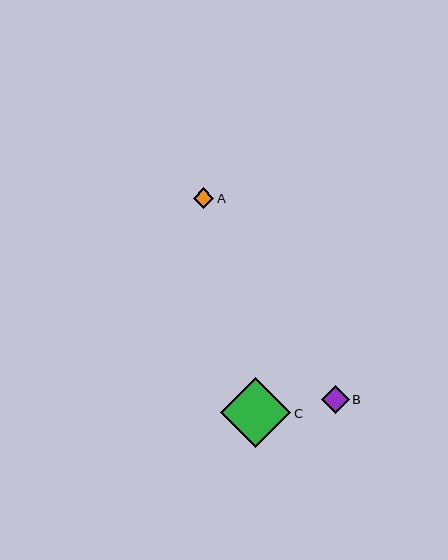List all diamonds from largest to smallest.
From largest to smallest: C, B, A.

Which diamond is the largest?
Diamond C is the largest with a size of approximately 70 pixels.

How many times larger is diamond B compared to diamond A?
Diamond B is approximately 1.3 times the size of diamond A.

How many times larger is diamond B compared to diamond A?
Diamond B is approximately 1.3 times the size of diamond A.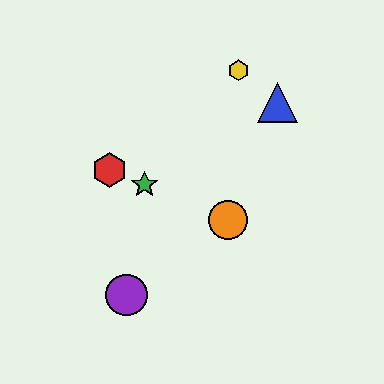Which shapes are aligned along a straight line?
The red hexagon, the green star, the orange circle are aligned along a straight line.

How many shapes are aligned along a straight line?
3 shapes (the red hexagon, the green star, the orange circle) are aligned along a straight line.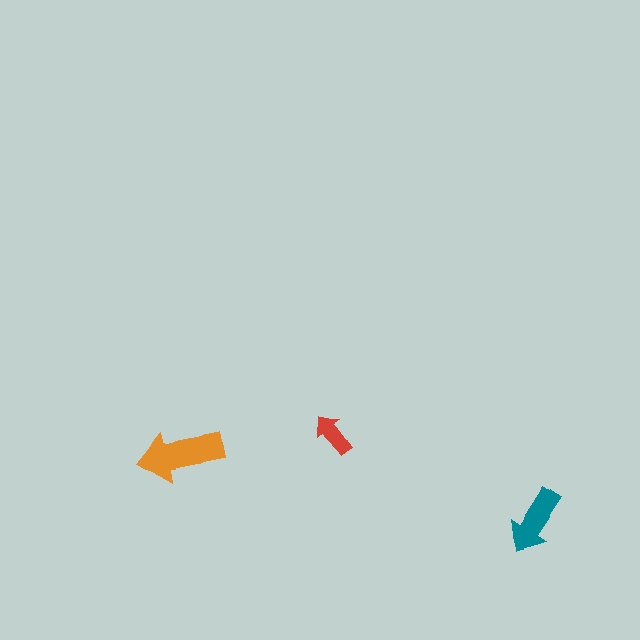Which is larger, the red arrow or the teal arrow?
The teal one.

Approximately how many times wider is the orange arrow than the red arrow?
About 2 times wider.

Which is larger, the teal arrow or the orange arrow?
The orange one.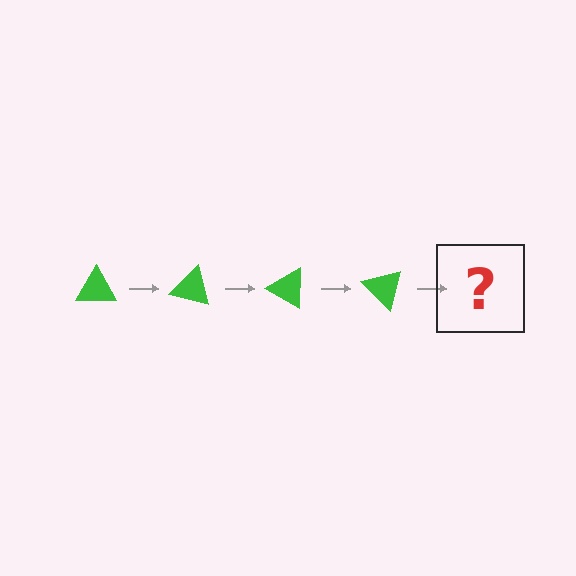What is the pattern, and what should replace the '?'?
The pattern is that the triangle rotates 15 degrees each step. The '?' should be a green triangle rotated 60 degrees.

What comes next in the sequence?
The next element should be a green triangle rotated 60 degrees.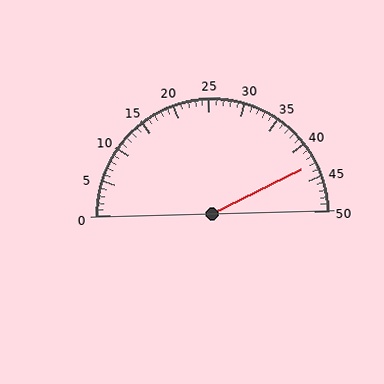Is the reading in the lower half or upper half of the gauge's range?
The reading is in the upper half of the range (0 to 50).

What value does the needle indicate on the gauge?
The needle indicates approximately 43.